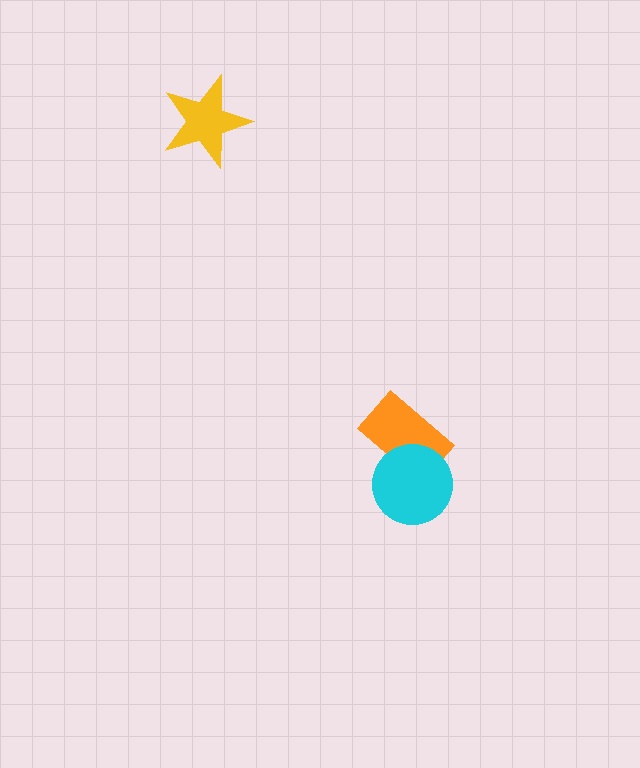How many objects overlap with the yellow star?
0 objects overlap with the yellow star.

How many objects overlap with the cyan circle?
1 object overlaps with the cyan circle.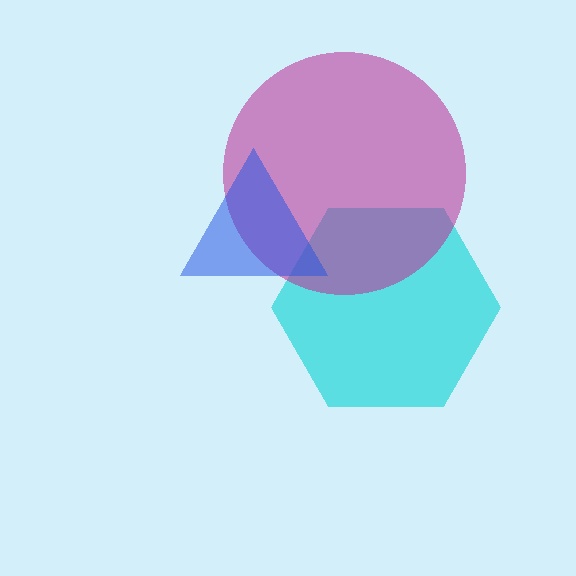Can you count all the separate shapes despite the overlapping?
Yes, there are 3 separate shapes.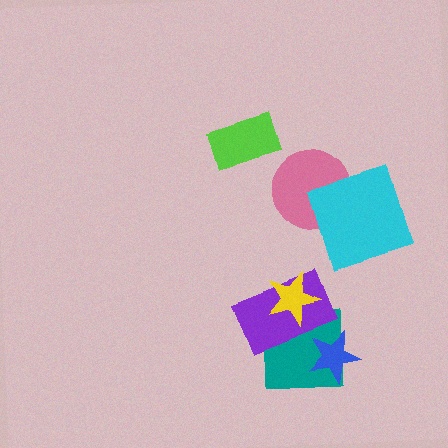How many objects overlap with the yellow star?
2 objects overlap with the yellow star.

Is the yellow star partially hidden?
No, no other shape covers it.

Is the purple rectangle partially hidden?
Yes, it is partially covered by another shape.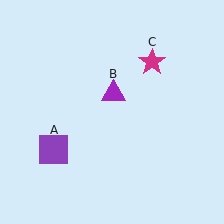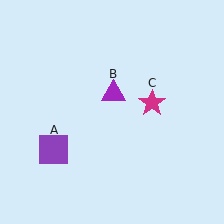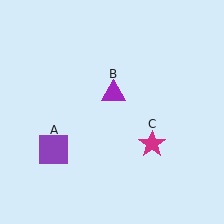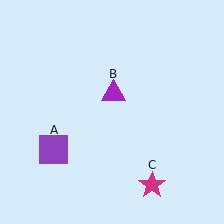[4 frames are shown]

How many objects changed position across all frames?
1 object changed position: magenta star (object C).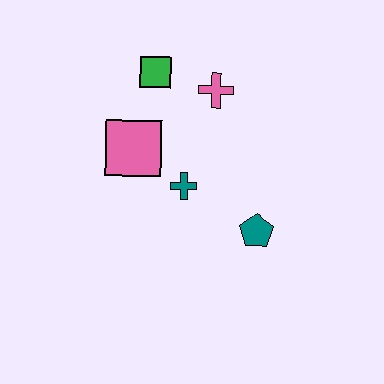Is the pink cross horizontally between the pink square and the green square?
No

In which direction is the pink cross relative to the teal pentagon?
The pink cross is above the teal pentagon.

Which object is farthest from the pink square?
The teal pentagon is farthest from the pink square.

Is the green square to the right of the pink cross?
No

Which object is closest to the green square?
The pink cross is closest to the green square.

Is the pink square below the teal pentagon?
No